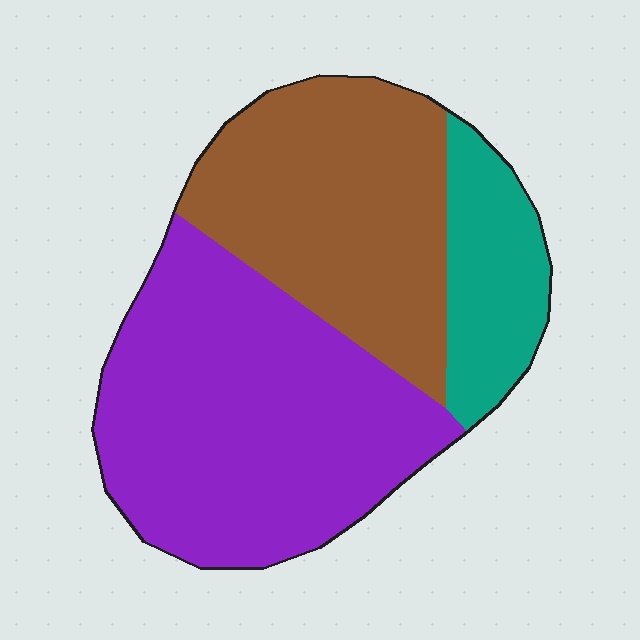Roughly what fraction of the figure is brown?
Brown takes up about three eighths (3/8) of the figure.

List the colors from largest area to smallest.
From largest to smallest: purple, brown, teal.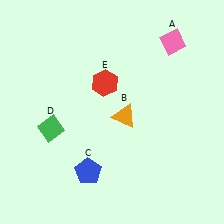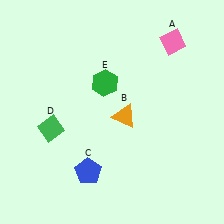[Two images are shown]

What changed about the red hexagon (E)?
In Image 1, E is red. In Image 2, it changed to green.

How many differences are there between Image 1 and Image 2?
There is 1 difference between the two images.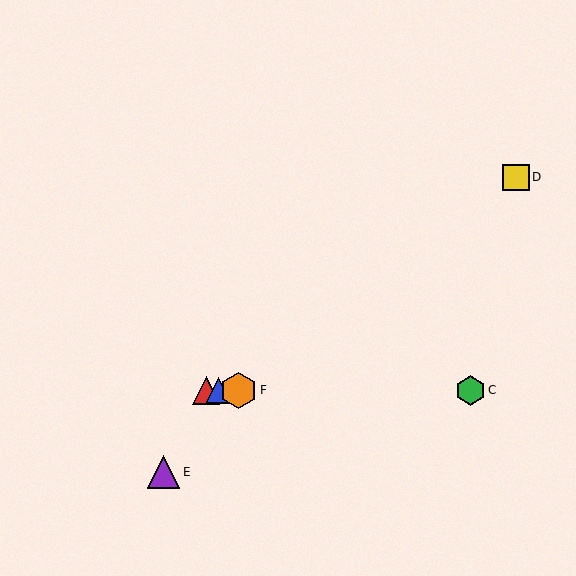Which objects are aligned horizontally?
Objects A, B, C, F are aligned horizontally.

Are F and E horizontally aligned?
No, F is at y≈390 and E is at y≈472.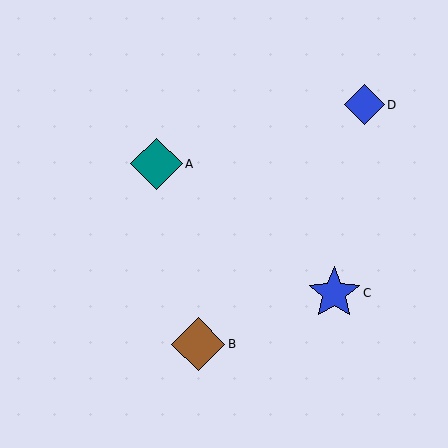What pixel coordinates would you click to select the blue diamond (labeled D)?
Click at (364, 105) to select the blue diamond D.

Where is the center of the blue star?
The center of the blue star is at (334, 293).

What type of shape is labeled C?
Shape C is a blue star.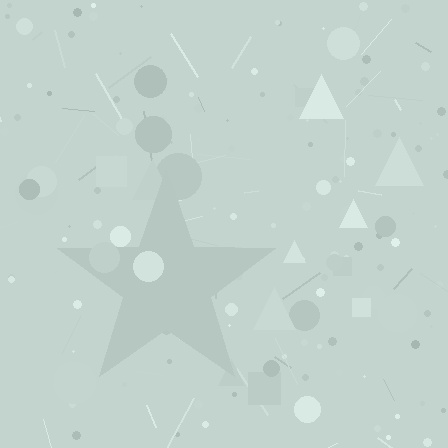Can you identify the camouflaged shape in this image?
The camouflaged shape is a star.